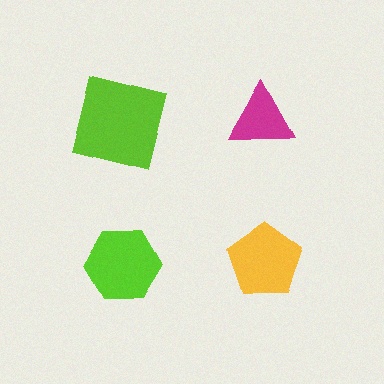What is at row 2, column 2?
A yellow pentagon.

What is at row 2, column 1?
A lime hexagon.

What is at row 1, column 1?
A lime square.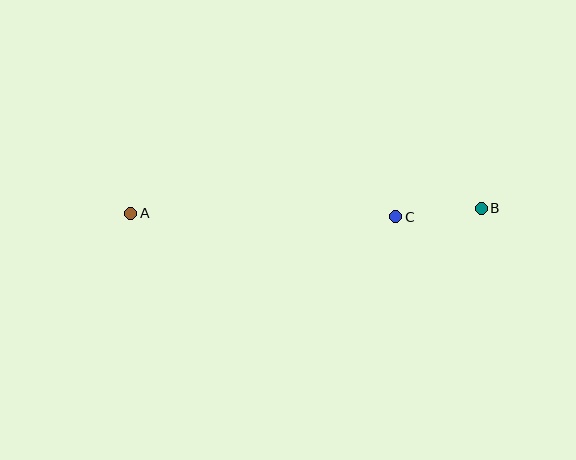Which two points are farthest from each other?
Points A and B are farthest from each other.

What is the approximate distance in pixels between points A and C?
The distance between A and C is approximately 265 pixels.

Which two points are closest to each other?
Points B and C are closest to each other.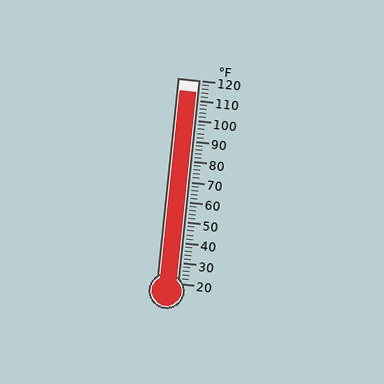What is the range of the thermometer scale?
The thermometer scale ranges from 20°F to 120°F.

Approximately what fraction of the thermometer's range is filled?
The thermometer is filled to approximately 95% of its range.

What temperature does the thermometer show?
The thermometer shows approximately 114°F.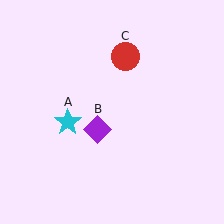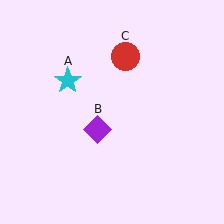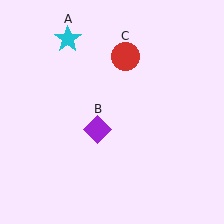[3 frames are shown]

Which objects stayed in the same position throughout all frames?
Purple diamond (object B) and red circle (object C) remained stationary.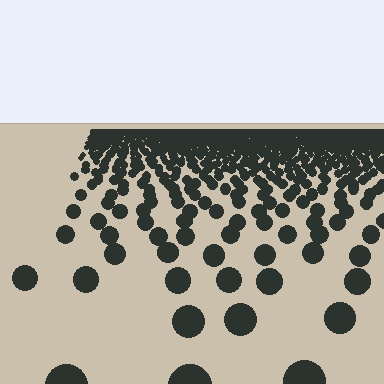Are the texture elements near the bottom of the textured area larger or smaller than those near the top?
Larger. Near the bottom, elements are closer to the viewer and appear at a bigger on-screen size.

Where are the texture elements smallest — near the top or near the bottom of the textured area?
Near the top.